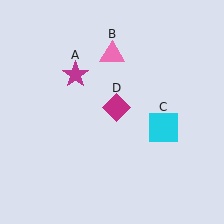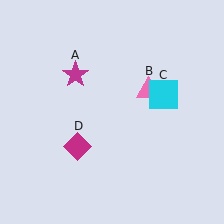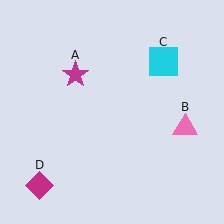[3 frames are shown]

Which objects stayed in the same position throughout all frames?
Magenta star (object A) remained stationary.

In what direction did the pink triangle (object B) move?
The pink triangle (object B) moved down and to the right.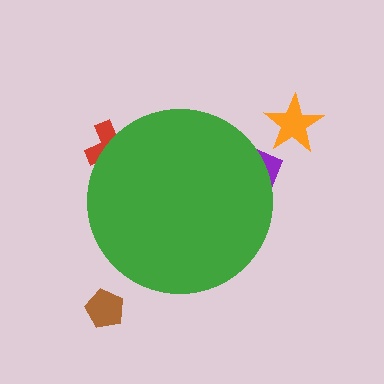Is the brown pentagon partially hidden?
No, the brown pentagon is fully visible.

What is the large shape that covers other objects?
A green circle.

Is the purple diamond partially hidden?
Yes, the purple diamond is partially hidden behind the green circle.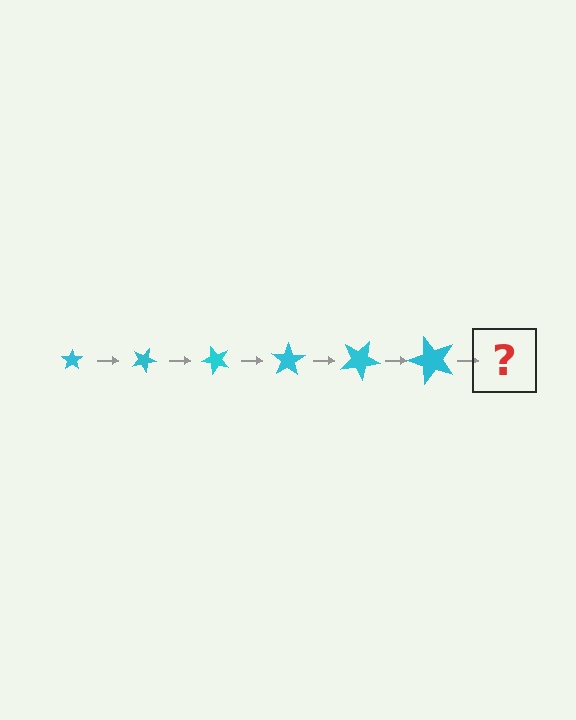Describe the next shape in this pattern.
It should be a star, larger than the previous one and rotated 150 degrees from the start.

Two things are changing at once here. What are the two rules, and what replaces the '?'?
The two rules are that the star grows larger each step and it rotates 25 degrees each step. The '?' should be a star, larger than the previous one and rotated 150 degrees from the start.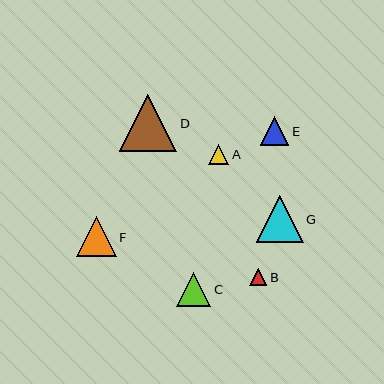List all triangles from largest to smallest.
From largest to smallest: D, G, F, C, E, A, B.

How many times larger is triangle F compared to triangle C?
Triangle F is approximately 1.2 times the size of triangle C.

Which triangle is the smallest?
Triangle B is the smallest with a size of approximately 17 pixels.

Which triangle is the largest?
Triangle D is the largest with a size of approximately 57 pixels.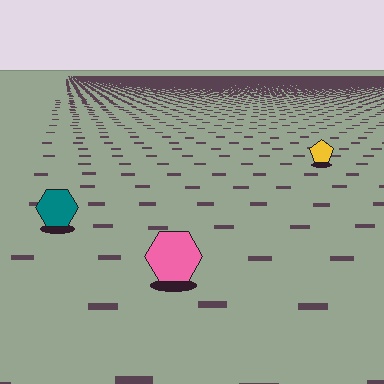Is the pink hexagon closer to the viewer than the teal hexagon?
Yes. The pink hexagon is closer — you can tell from the texture gradient: the ground texture is coarser near it.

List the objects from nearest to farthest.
From nearest to farthest: the pink hexagon, the teal hexagon, the yellow pentagon.